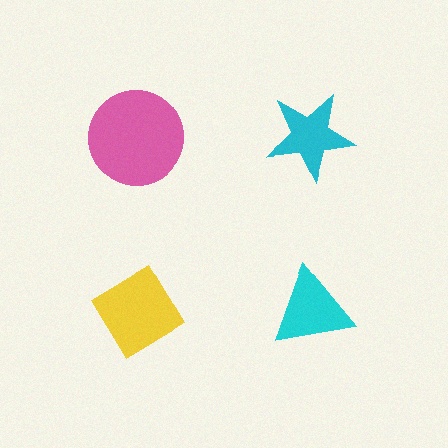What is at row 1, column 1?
A pink circle.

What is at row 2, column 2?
A cyan triangle.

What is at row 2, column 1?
A yellow diamond.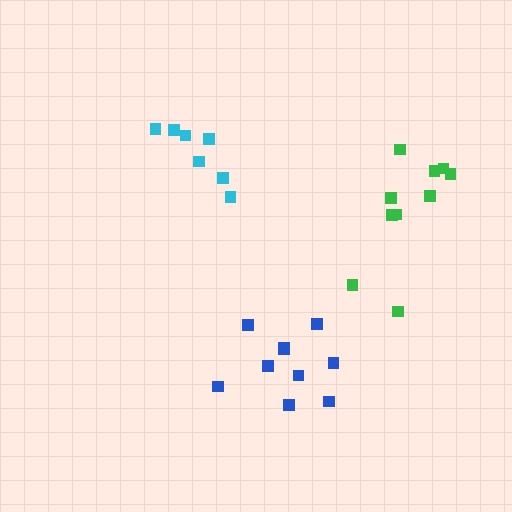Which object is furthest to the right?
The green cluster is rightmost.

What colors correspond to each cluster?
The clusters are colored: green, blue, cyan.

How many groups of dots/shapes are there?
There are 3 groups.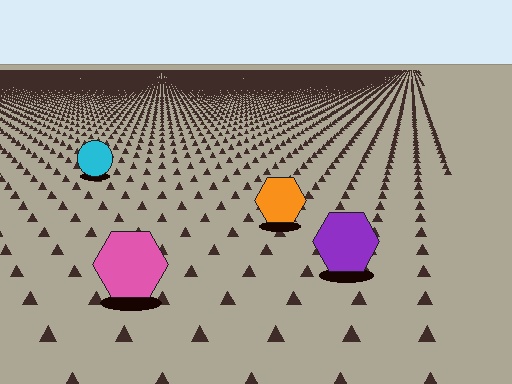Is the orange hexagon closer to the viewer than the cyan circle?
Yes. The orange hexagon is closer — you can tell from the texture gradient: the ground texture is coarser near it.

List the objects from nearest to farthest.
From nearest to farthest: the pink hexagon, the purple hexagon, the orange hexagon, the cyan circle.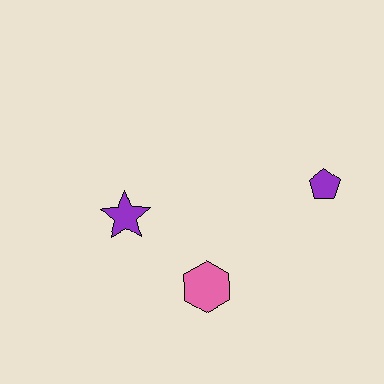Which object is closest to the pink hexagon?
The purple star is closest to the pink hexagon.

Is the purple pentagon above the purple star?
Yes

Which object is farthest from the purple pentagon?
The purple star is farthest from the purple pentagon.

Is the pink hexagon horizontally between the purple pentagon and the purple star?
Yes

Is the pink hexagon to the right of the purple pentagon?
No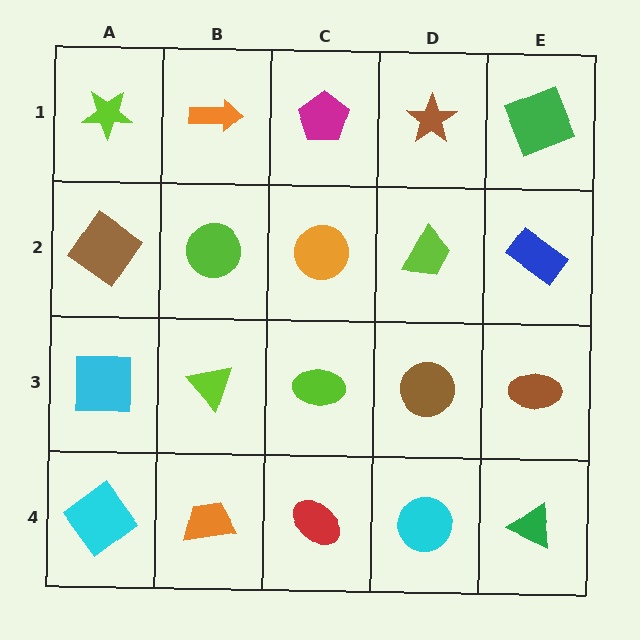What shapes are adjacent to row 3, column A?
A brown diamond (row 2, column A), a cyan diamond (row 4, column A), a lime triangle (row 3, column B).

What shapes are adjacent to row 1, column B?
A lime circle (row 2, column B), a lime star (row 1, column A), a magenta pentagon (row 1, column C).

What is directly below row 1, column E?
A blue rectangle.